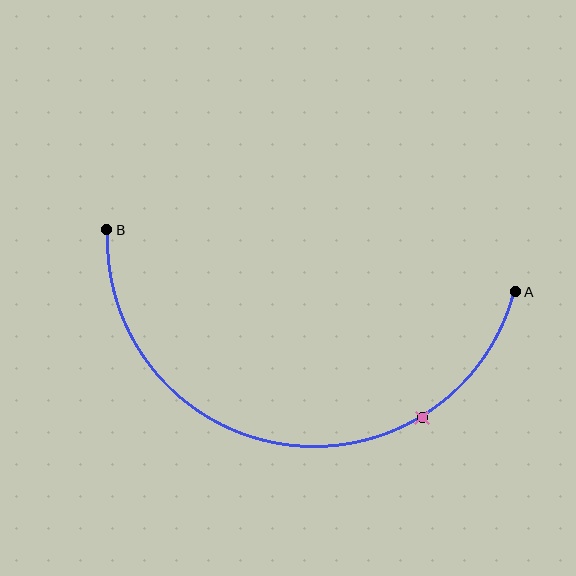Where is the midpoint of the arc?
The arc midpoint is the point on the curve farthest from the straight line joining A and B. It sits below that line.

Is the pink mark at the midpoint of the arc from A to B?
No. The pink mark lies on the arc but is closer to endpoint A. The arc midpoint would be at the point on the curve equidistant along the arc from both A and B.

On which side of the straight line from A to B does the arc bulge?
The arc bulges below the straight line connecting A and B.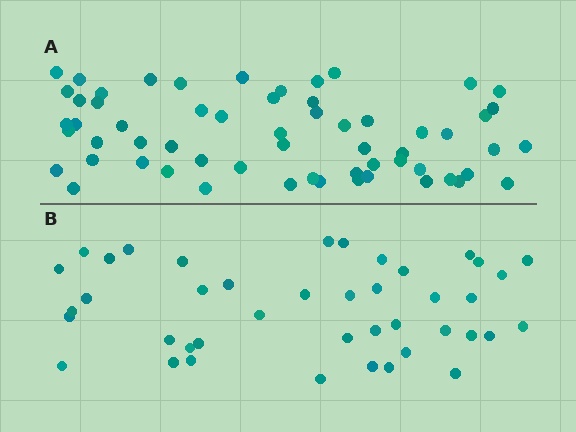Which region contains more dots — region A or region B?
Region A (the top region) has more dots.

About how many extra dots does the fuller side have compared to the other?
Region A has approximately 20 more dots than region B.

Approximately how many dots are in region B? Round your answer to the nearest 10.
About 40 dots. (The exact count is 42, which rounds to 40.)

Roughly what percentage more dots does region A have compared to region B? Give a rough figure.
About 45% more.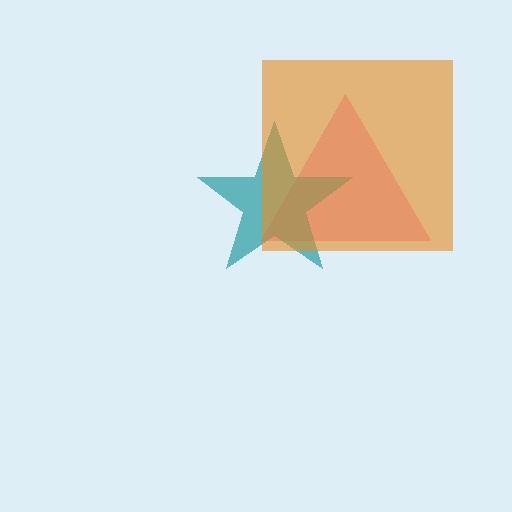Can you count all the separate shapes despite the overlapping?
Yes, there are 3 separate shapes.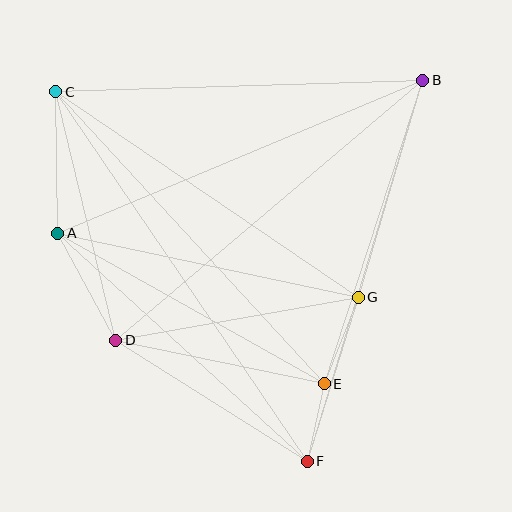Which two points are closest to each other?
Points E and F are closest to each other.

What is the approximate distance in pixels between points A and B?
The distance between A and B is approximately 396 pixels.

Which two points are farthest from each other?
Points C and F are farthest from each other.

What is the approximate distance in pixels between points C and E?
The distance between C and E is approximately 396 pixels.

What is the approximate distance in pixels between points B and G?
The distance between B and G is approximately 227 pixels.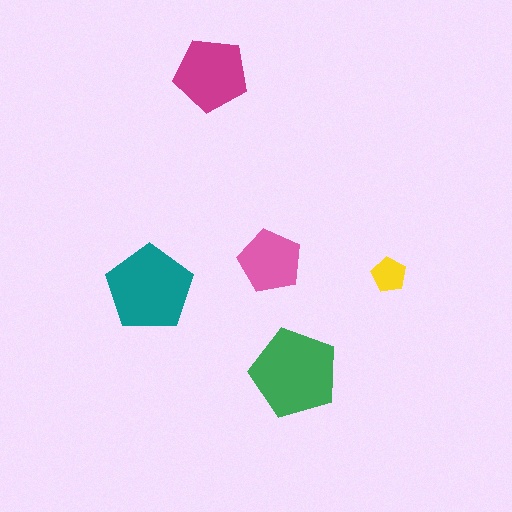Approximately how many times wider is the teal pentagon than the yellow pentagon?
About 2.5 times wider.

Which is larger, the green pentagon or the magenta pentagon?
The green one.